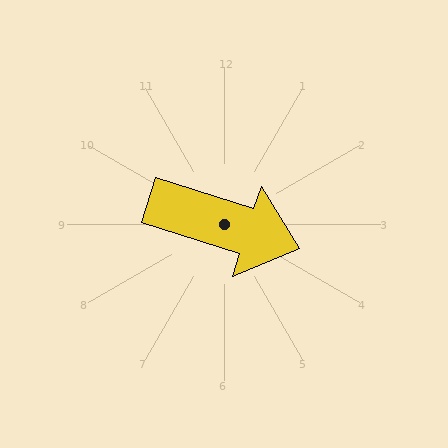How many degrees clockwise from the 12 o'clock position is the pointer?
Approximately 108 degrees.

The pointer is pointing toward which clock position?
Roughly 4 o'clock.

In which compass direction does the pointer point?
East.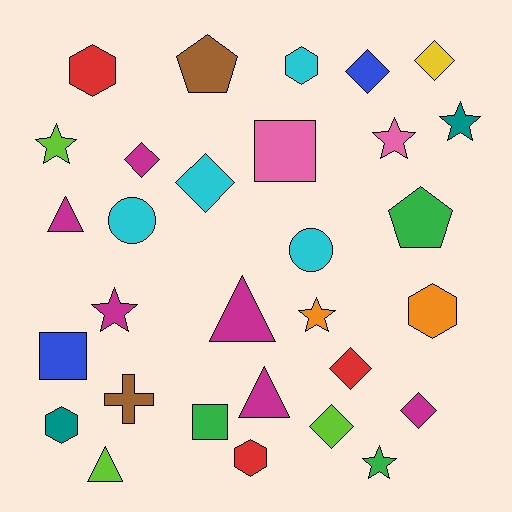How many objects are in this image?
There are 30 objects.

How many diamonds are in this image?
There are 7 diamonds.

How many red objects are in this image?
There are 3 red objects.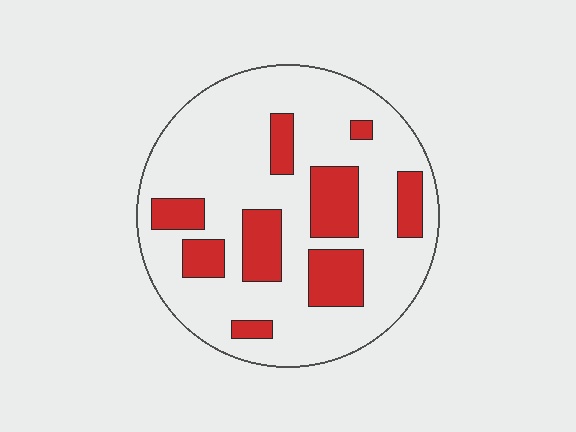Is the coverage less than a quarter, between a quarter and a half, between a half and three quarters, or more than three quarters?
Less than a quarter.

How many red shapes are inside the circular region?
9.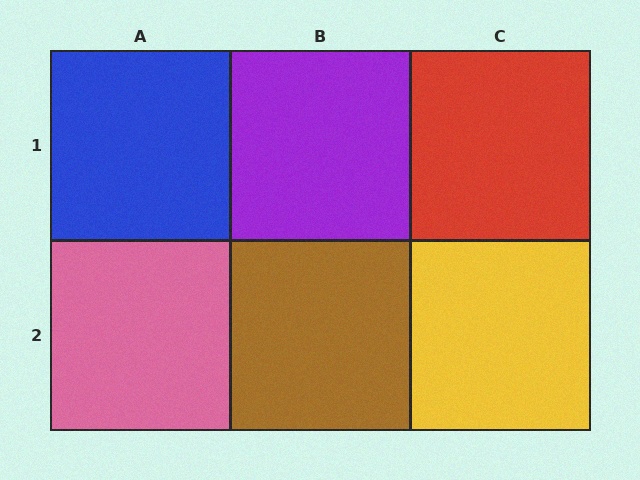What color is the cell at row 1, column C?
Red.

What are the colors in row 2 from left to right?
Pink, brown, yellow.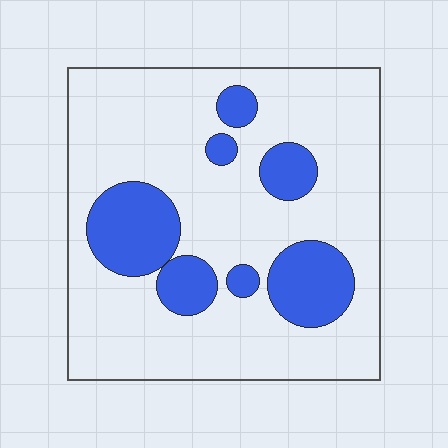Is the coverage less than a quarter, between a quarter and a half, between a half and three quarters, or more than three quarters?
Less than a quarter.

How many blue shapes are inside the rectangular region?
7.